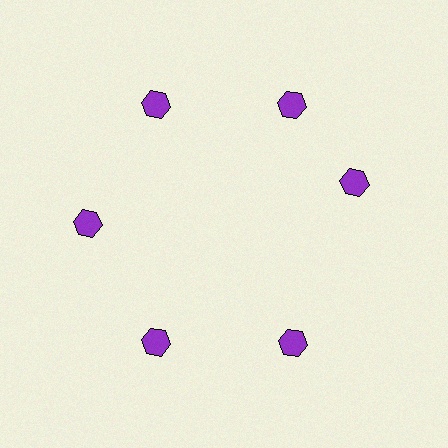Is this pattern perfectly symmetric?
No. The 6 purple hexagons are arranged in a ring, but one element near the 3 o'clock position is rotated out of alignment along the ring, breaking the 6-fold rotational symmetry.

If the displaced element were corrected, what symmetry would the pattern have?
It would have 6-fold rotational symmetry — the pattern would map onto itself every 60 degrees.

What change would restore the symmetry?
The symmetry would be restored by rotating it back into even spacing with its neighbors so that all 6 hexagons sit at equal angles and equal distance from the center.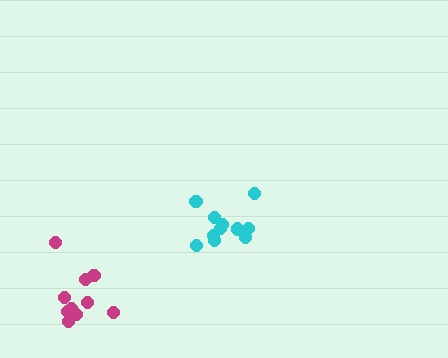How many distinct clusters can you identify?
There are 2 distinct clusters.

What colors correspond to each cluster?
The clusters are colored: cyan, magenta.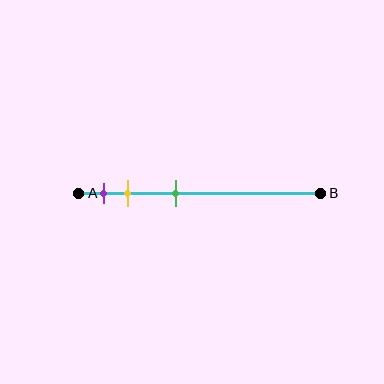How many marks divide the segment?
There are 3 marks dividing the segment.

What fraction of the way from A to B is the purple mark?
The purple mark is approximately 10% (0.1) of the way from A to B.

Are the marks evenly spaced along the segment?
No, the marks are not evenly spaced.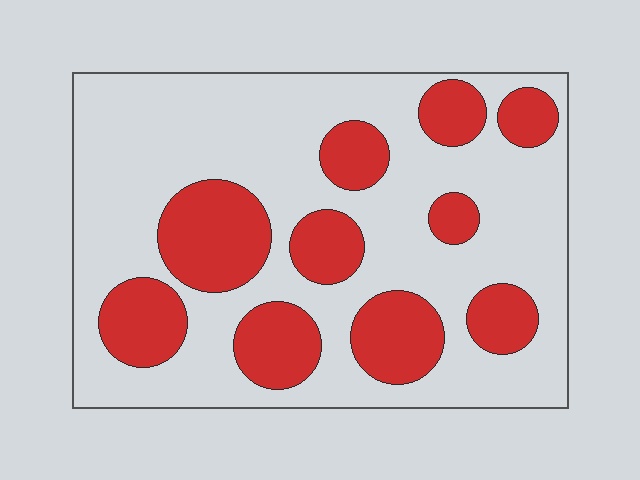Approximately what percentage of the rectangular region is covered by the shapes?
Approximately 30%.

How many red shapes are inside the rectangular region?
10.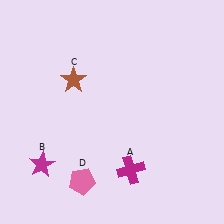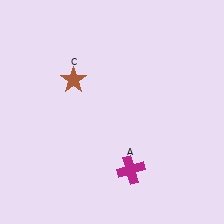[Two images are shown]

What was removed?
The magenta star (B), the pink pentagon (D) were removed in Image 2.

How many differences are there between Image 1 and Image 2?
There are 2 differences between the two images.